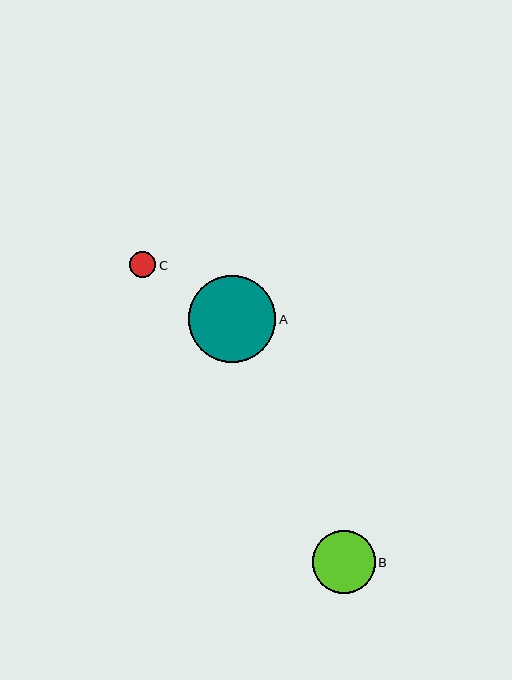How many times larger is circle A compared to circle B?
Circle A is approximately 1.4 times the size of circle B.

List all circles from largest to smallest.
From largest to smallest: A, B, C.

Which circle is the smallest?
Circle C is the smallest with a size of approximately 26 pixels.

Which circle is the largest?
Circle A is the largest with a size of approximately 87 pixels.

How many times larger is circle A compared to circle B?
Circle A is approximately 1.4 times the size of circle B.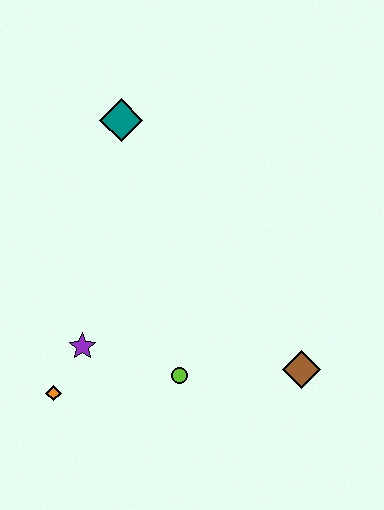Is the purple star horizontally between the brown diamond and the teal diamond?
No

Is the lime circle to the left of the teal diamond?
No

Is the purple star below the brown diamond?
No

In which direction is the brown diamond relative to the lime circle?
The brown diamond is to the right of the lime circle.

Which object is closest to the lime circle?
The purple star is closest to the lime circle.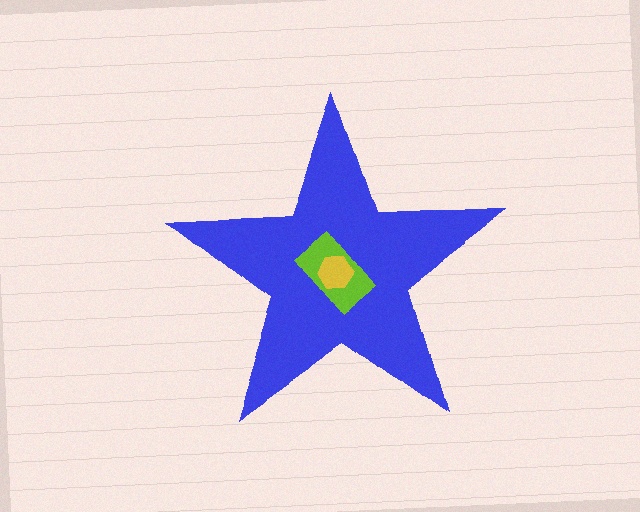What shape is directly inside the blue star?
The lime rectangle.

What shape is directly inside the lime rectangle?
The yellow hexagon.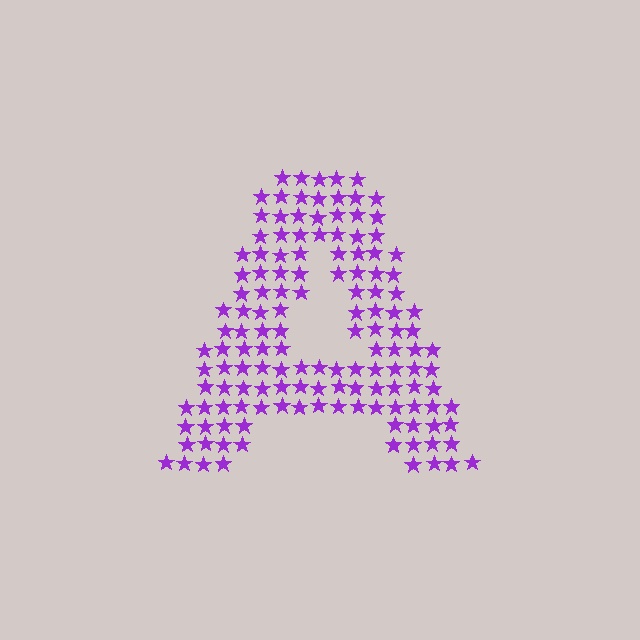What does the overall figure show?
The overall figure shows the letter A.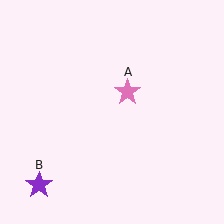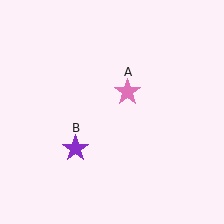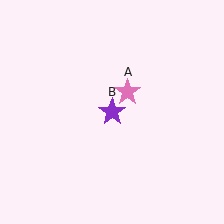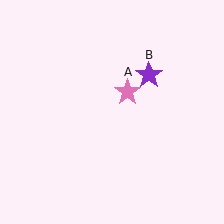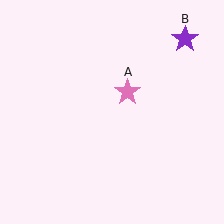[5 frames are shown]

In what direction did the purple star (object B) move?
The purple star (object B) moved up and to the right.